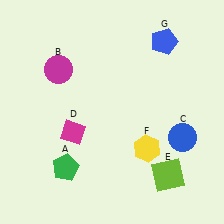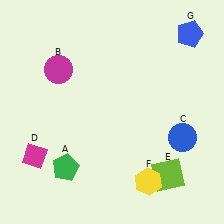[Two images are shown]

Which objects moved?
The objects that moved are: the magenta diamond (D), the yellow hexagon (F), the blue pentagon (G).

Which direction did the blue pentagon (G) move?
The blue pentagon (G) moved right.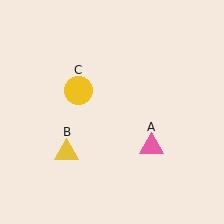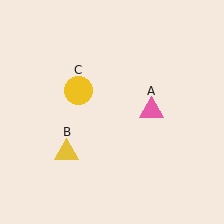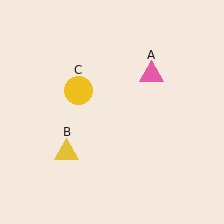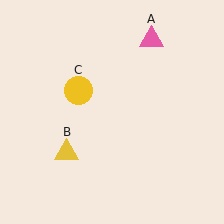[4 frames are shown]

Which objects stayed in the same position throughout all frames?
Yellow triangle (object B) and yellow circle (object C) remained stationary.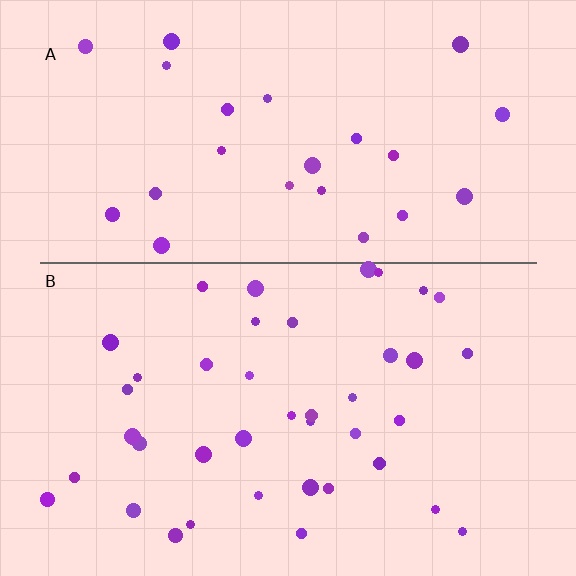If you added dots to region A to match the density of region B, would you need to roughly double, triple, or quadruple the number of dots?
Approximately double.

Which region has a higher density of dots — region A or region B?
B (the bottom).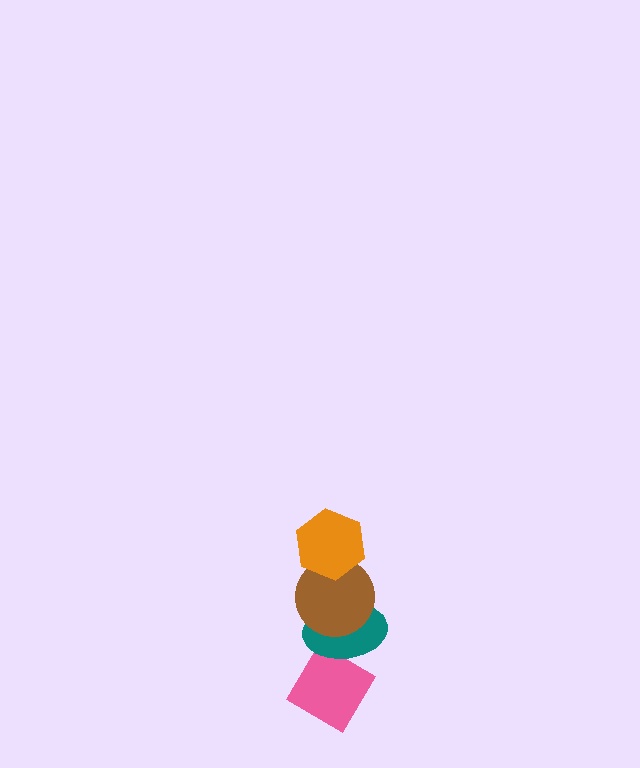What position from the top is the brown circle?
The brown circle is 2nd from the top.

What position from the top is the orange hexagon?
The orange hexagon is 1st from the top.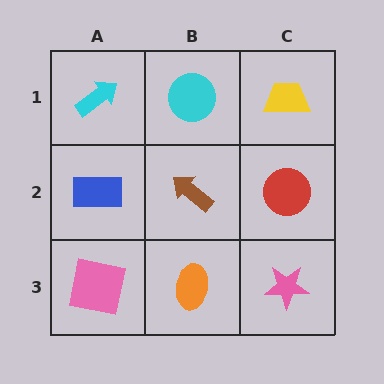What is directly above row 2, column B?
A cyan circle.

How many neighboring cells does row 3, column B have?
3.